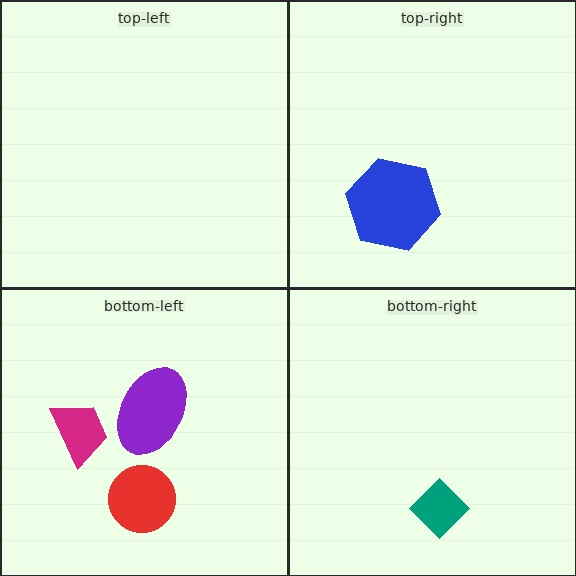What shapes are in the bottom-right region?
The teal diamond.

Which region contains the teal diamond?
The bottom-right region.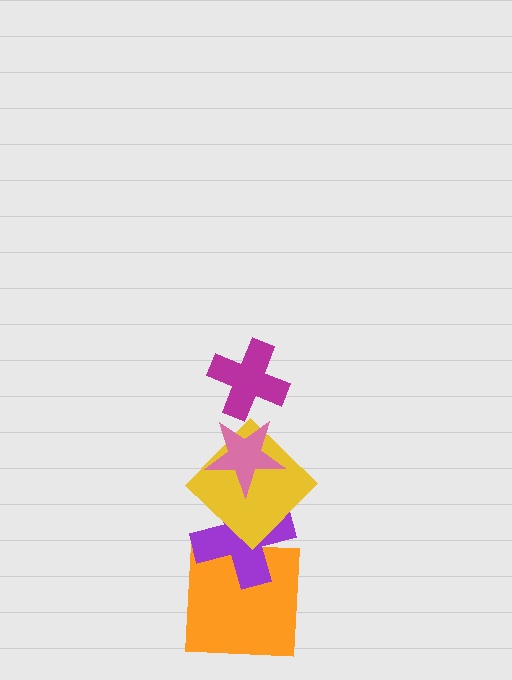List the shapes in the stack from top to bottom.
From top to bottom: the magenta cross, the pink star, the yellow diamond, the purple cross, the orange square.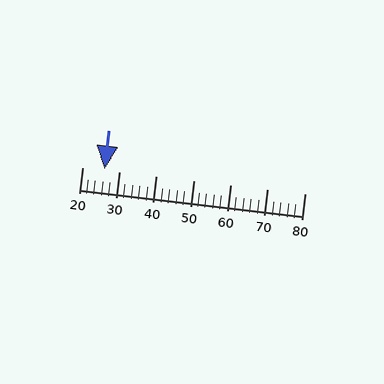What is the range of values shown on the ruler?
The ruler shows values from 20 to 80.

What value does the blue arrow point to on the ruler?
The blue arrow points to approximately 26.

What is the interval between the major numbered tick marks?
The major tick marks are spaced 10 units apart.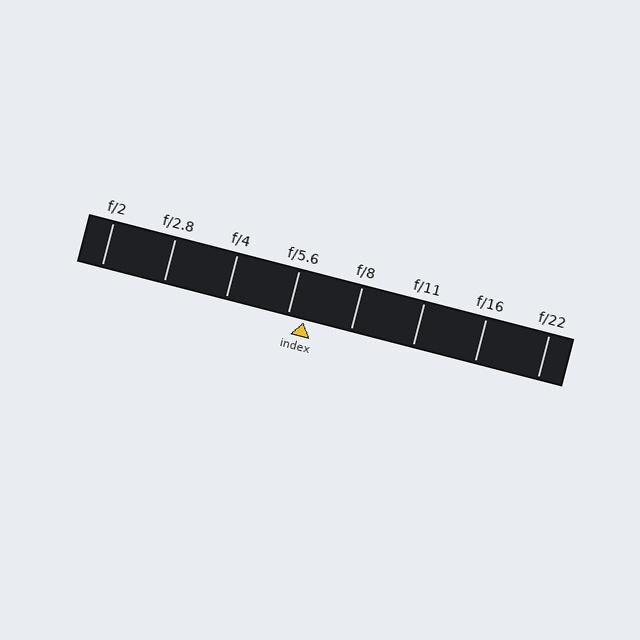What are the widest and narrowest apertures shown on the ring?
The widest aperture shown is f/2 and the narrowest is f/22.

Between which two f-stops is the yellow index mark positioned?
The index mark is between f/5.6 and f/8.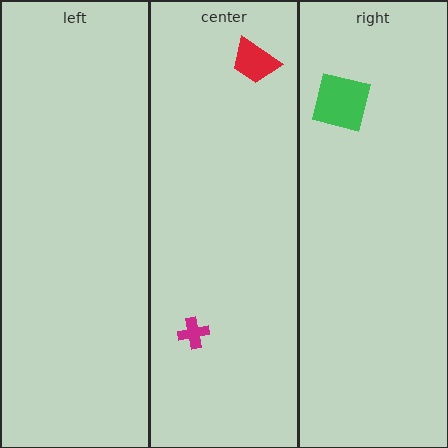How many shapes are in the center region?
2.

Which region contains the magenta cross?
The center region.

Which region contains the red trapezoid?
The center region.